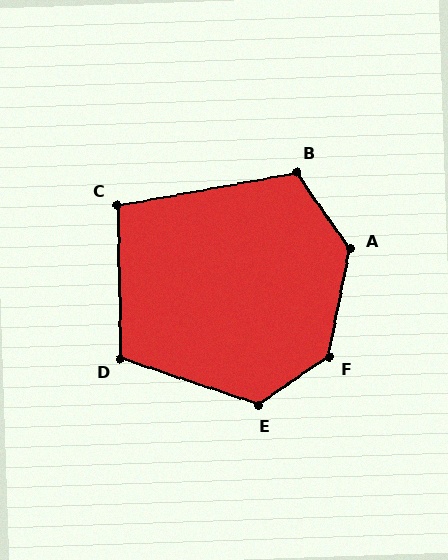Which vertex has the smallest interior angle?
C, at approximately 99 degrees.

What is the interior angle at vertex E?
Approximately 127 degrees (obtuse).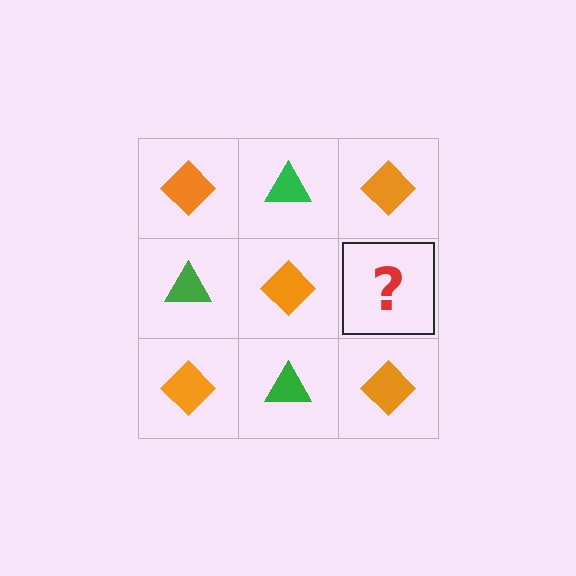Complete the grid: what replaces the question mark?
The question mark should be replaced with a green triangle.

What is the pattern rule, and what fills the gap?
The rule is that it alternates orange diamond and green triangle in a checkerboard pattern. The gap should be filled with a green triangle.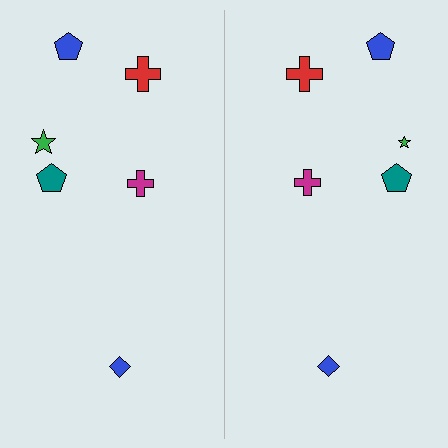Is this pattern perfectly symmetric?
No, the pattern is not perfectly symmetric. The green star on the right side has a different size than its mirror counterpart.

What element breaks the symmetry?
The green star on the right side has a different size than its mirror counterpart.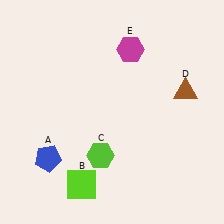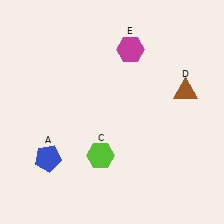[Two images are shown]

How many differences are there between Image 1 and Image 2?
There is 1 difference between the two images.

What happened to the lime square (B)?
The lime square (B) was removed in Image 2. It was in the bottom-left area of Image 1.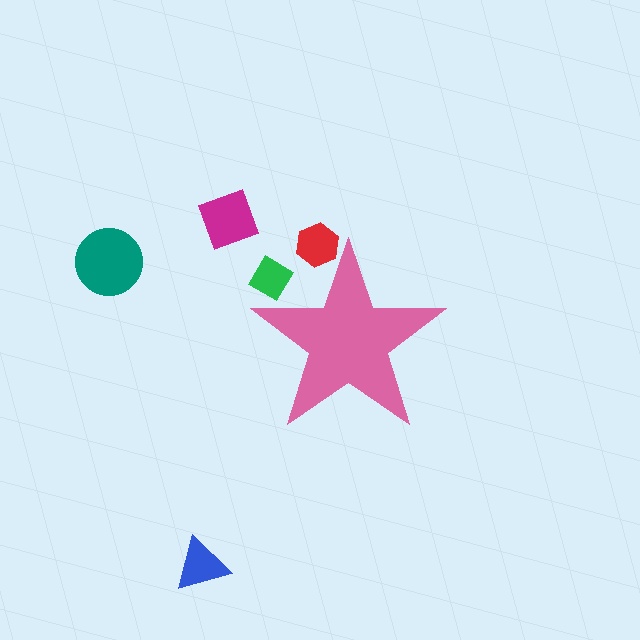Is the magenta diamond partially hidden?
No, the magenta diamond is fully visible.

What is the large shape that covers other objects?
A pink star.